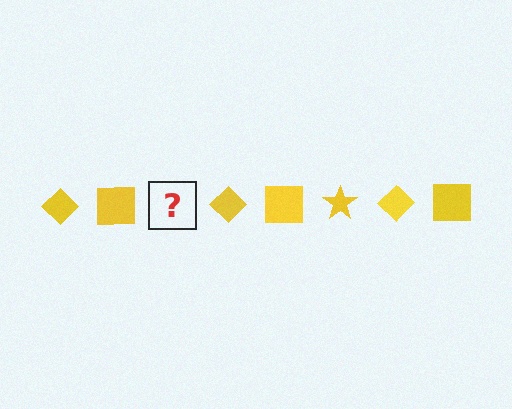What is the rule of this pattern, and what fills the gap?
The rule is that the pattern cycles through diamond, square, star shapes in yellow. The gap should be filled with a yellow star.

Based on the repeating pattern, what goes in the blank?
The blank should be a yellow star.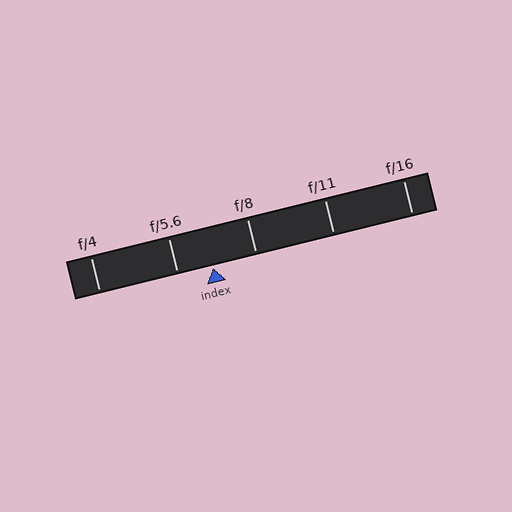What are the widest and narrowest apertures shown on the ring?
The widest aperture shown is f/4 and the narrowest is f/16.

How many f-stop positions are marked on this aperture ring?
There are 5 f-stop positions marked.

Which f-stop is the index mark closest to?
The index mark is closest to f/5.6.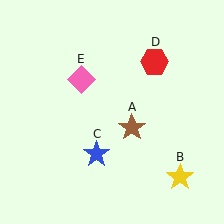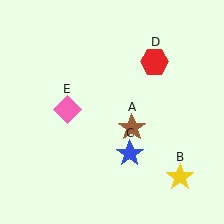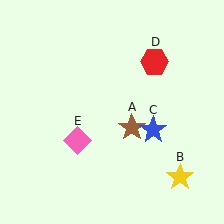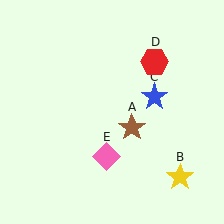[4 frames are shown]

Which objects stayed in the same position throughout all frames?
Brown star (object A) and yellow star (object B) and red hexagon (object D) remained stationary.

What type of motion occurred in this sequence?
The blue star (object C), pink diamond (object E) rotated counterclockwise around the center of the scene.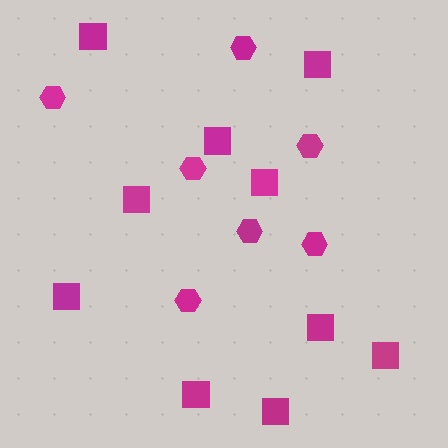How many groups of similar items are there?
There are 2 groups: one group of hexagons (7) and one group of squares (10).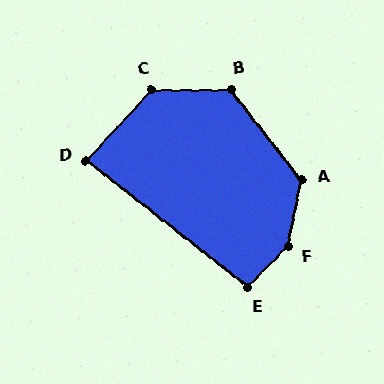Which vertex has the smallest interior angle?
D, at approximately 86 degrees.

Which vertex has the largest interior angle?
F, at approximately 147 degrees.